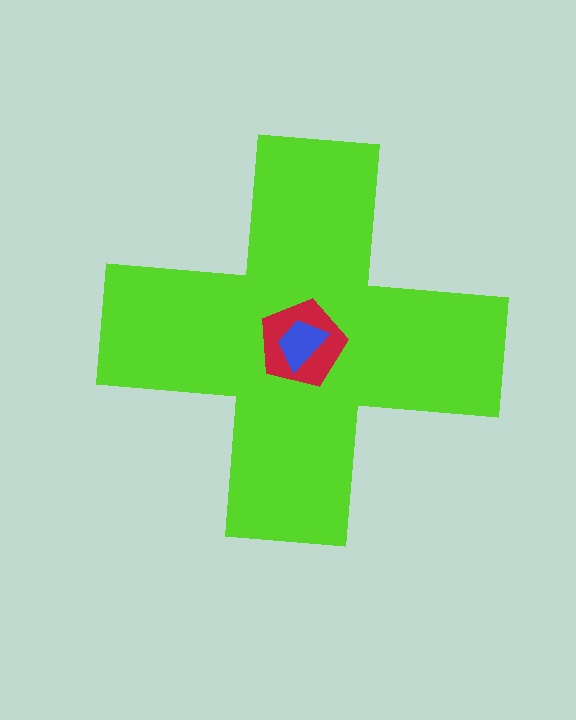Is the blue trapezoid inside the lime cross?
Yes.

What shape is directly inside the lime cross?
The red pentagon.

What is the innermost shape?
The blue trapezoid.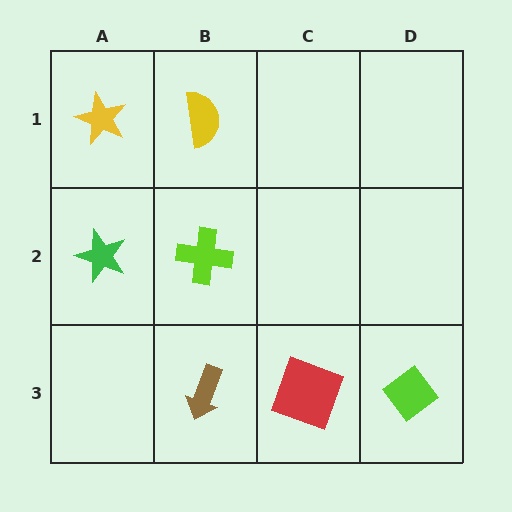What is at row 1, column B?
A yellow semicircle.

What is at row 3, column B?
A brown arrow.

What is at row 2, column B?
A lime cross.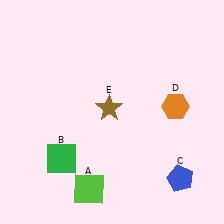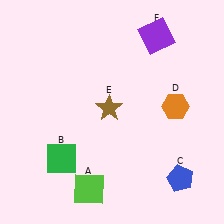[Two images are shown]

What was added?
A purple square (F) was added in Image 2.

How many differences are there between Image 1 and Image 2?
There is 1 difference between the two images.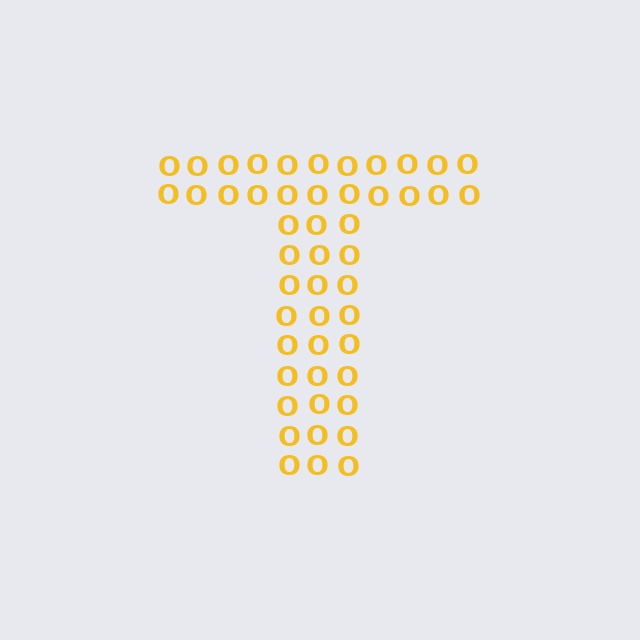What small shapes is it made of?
It is made of small letter O's.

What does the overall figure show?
The overall figure shows the letter T.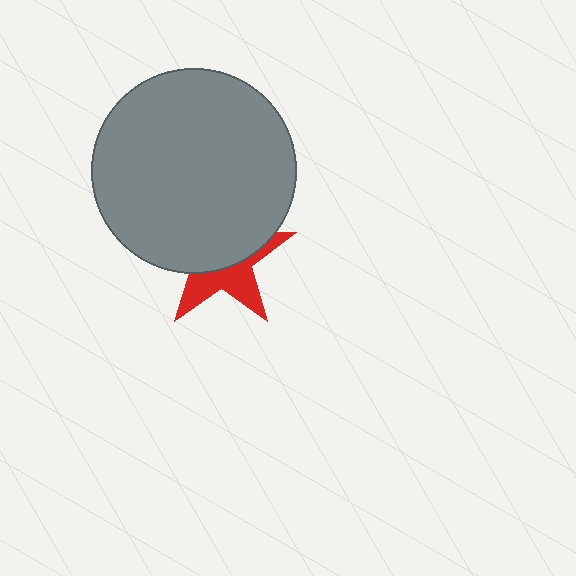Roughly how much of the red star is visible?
A small part of it is visible (roughly 41%).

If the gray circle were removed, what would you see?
You would see the complete red star.